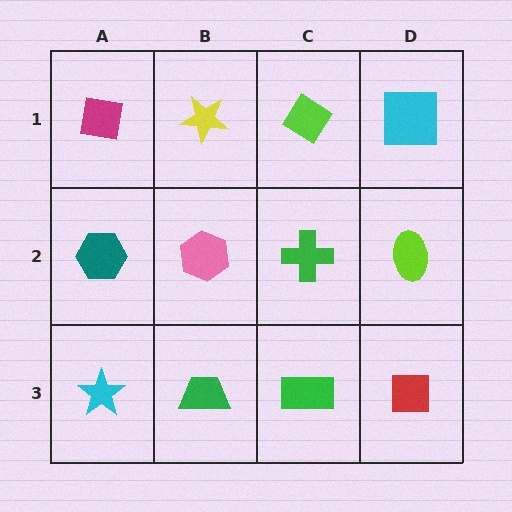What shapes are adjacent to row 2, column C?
A lime diamond (row 1, column C), a green rectangle (row 3, column C), a pink hexagon (row 2, column B), a lime ellipse (row 2, column D).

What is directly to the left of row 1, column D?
A lime diamond.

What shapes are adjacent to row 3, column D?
A lime ellipse (row 2, column D), a green rectangle (row 3, column C).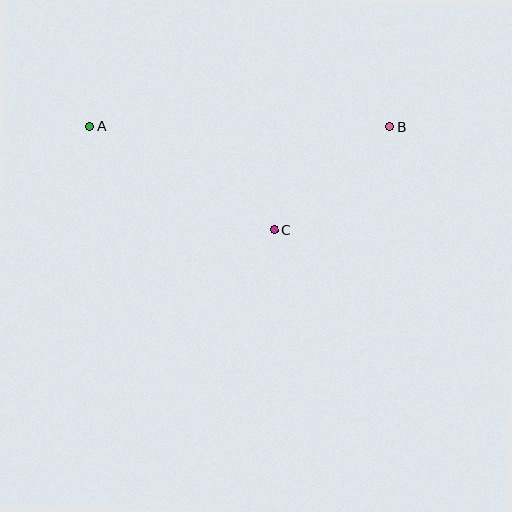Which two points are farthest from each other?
Points A and B are farthest from each other.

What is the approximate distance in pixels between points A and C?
The distance between A and C is approximately 211 pixels.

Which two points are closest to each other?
Points B and C are closest to each other.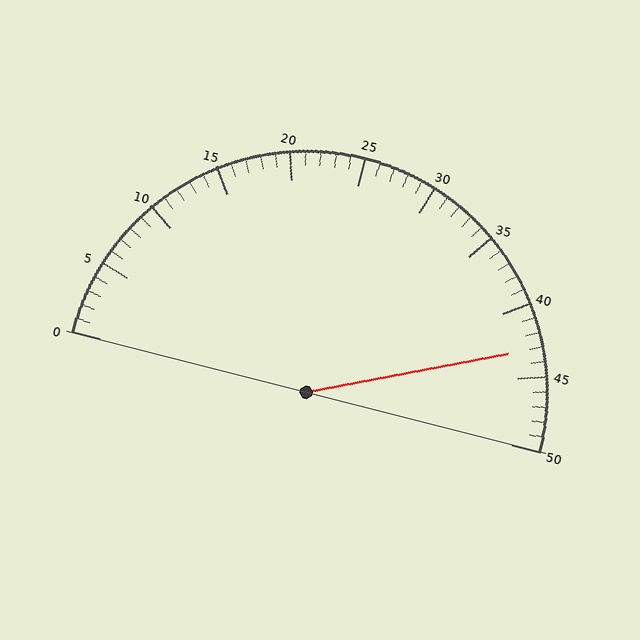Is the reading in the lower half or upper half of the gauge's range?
The reading is in the upper half of the range (0 to 50).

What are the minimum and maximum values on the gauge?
The gauge ranges from 0 to 50.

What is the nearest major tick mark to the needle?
The nearest major tick mark is 45.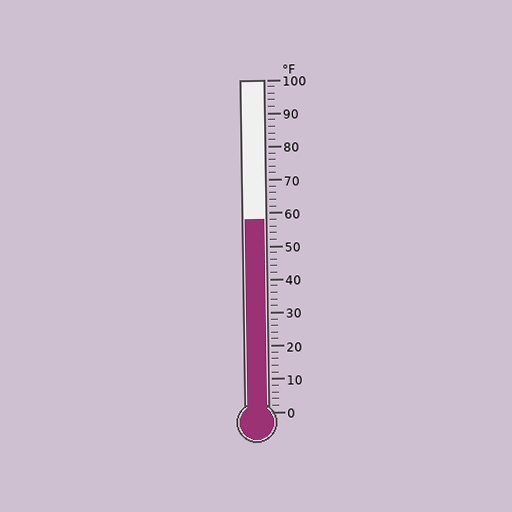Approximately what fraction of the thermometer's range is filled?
The thermometer is filled to approximately 60% of its range.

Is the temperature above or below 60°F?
The temperature is below 60°F.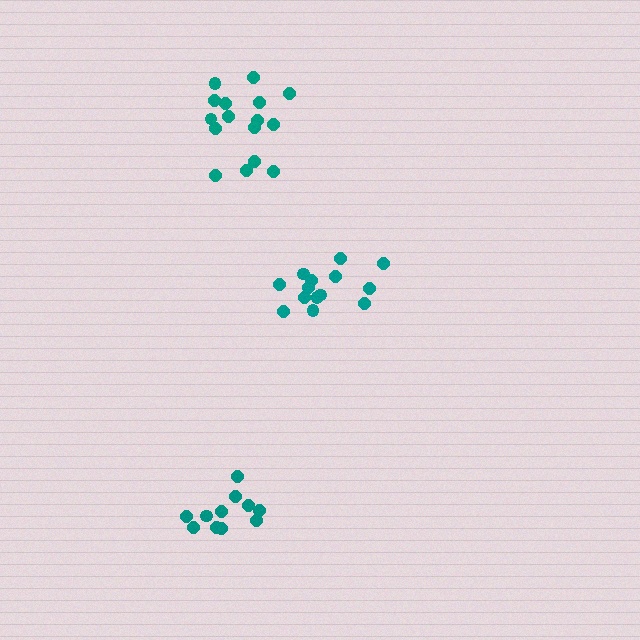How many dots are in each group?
Group 1: 14 dots, Group 2: 11 dots, Group 3: 16 dots (41 total).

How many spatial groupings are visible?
There are 3 spatial groupings.